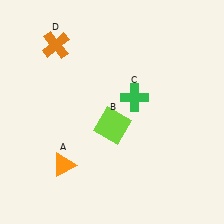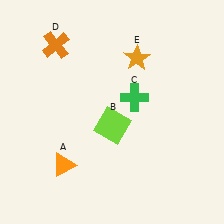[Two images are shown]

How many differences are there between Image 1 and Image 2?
There is 1 difference between the two images.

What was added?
An orange star (E) was added in Image 2.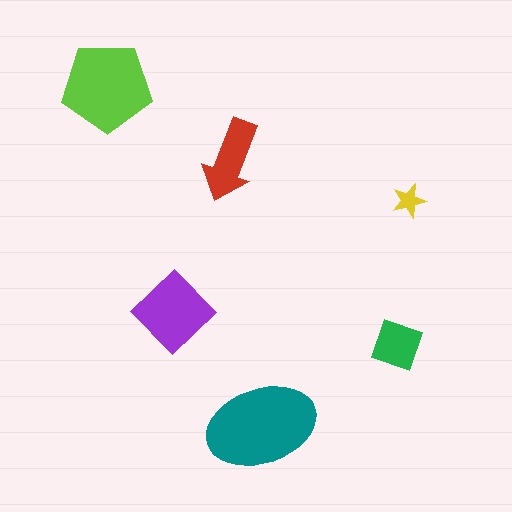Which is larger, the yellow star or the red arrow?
The red arrow.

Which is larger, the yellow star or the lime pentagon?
The lime pentagon.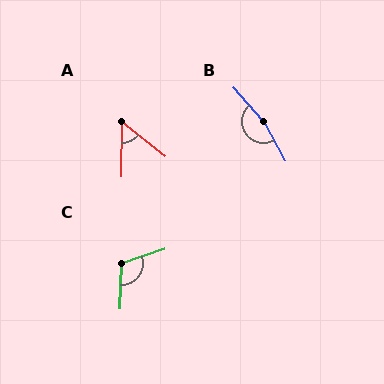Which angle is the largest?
B, at approximately 168 degrees.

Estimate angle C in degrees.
Approximately 111 degrees.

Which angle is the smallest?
A, at approximately 52 degrees.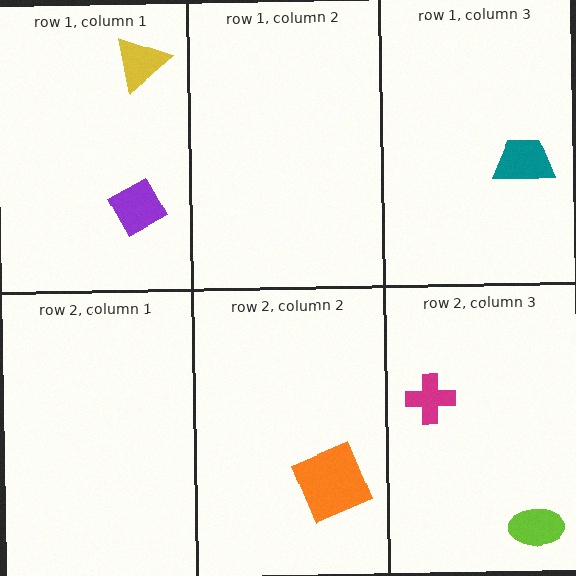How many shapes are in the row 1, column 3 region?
1.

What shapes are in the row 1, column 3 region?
The teal trapezoid.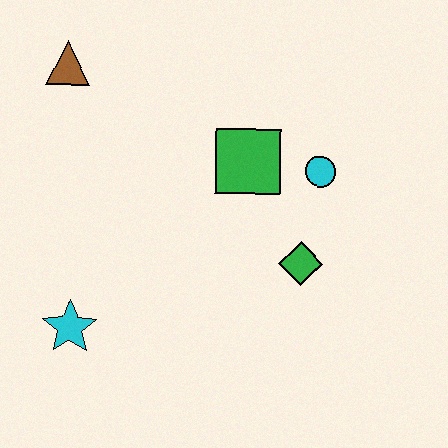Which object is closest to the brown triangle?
The green square is closest to the brown triangle.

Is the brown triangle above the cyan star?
Yes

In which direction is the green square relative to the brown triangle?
The green square is to the right of the brown triangle.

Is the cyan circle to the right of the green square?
Yes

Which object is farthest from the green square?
The cyan star is farthest from the green square.